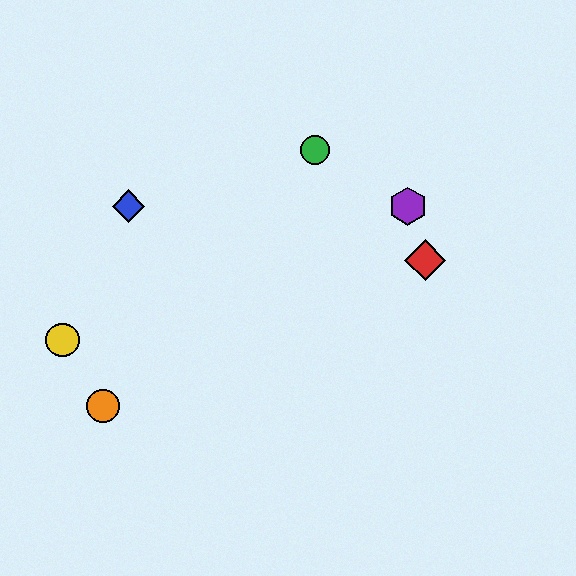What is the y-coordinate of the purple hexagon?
The purple hexagon is at y≈206.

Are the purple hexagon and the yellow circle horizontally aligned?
No, the purple hexagon is at y≈206 and the yellow circle is at y≈340.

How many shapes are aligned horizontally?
2 shapes (the blue diamond, the purple hexagon) are aligned horizontally.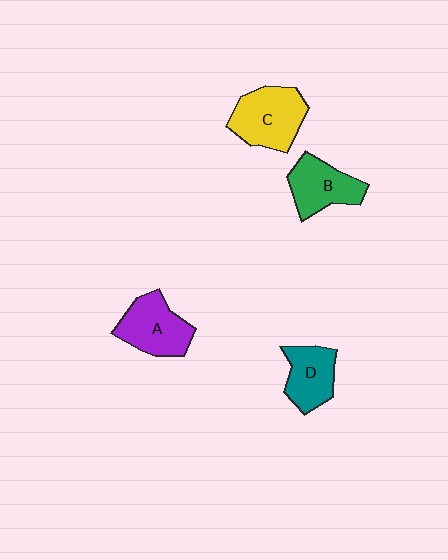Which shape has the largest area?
Shape C (yellow).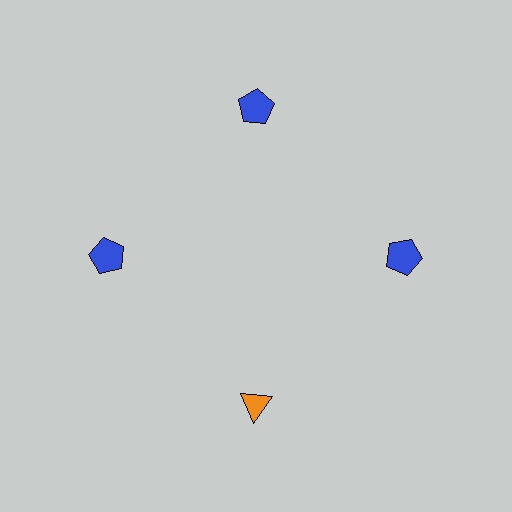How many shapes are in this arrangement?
There are 4 shapes arranged in a ring pattern.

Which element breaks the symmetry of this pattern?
The orange triangle at roughly the 6 o'clock position breaks the symmetry. All other shapes are blue pentagons.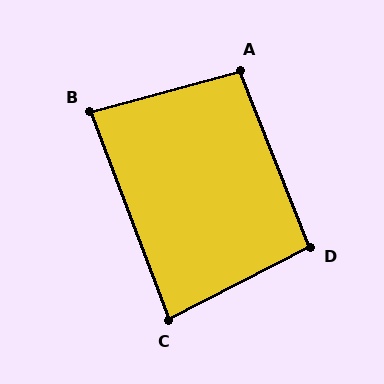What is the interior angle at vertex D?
Approximately 96 degrees (obtuse).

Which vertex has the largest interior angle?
A, at approximately 96 degrees.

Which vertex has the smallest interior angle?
C, at approximately 84 degrees.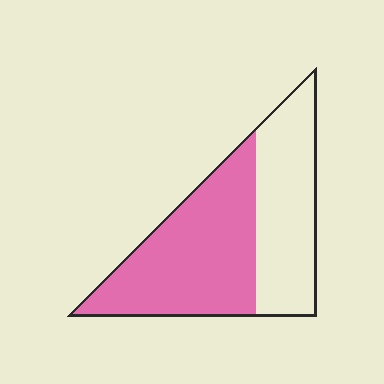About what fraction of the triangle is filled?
About three fifths (3/5).